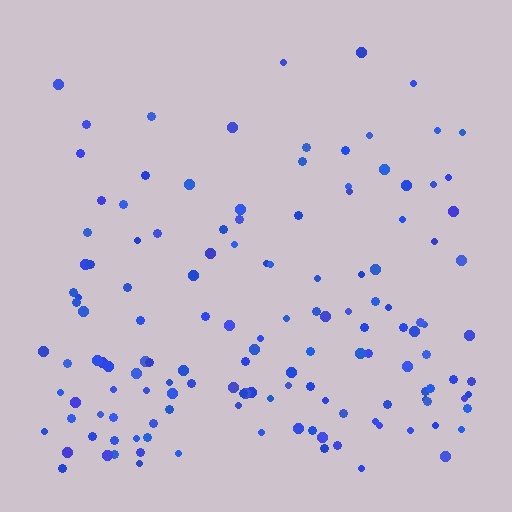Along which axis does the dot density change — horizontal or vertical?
Vertical.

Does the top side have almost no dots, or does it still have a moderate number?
Still a moderate number, just noticeably fewer than the bottom.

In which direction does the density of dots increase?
From top to bottom, with the bottom side densest.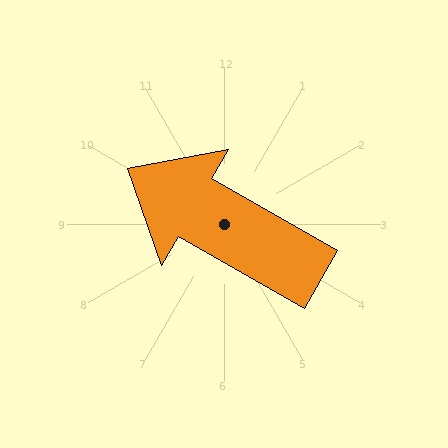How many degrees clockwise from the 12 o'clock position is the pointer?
Approximately 300 degrees.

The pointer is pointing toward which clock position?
Roughly 10 o'clock.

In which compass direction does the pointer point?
Northwest.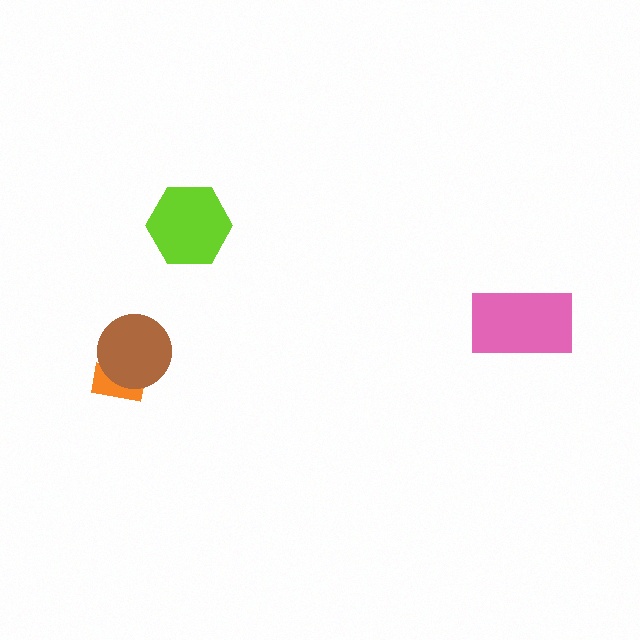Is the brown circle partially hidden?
No, no other shape covers it.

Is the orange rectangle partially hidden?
Yes, it is partially covered by another shape.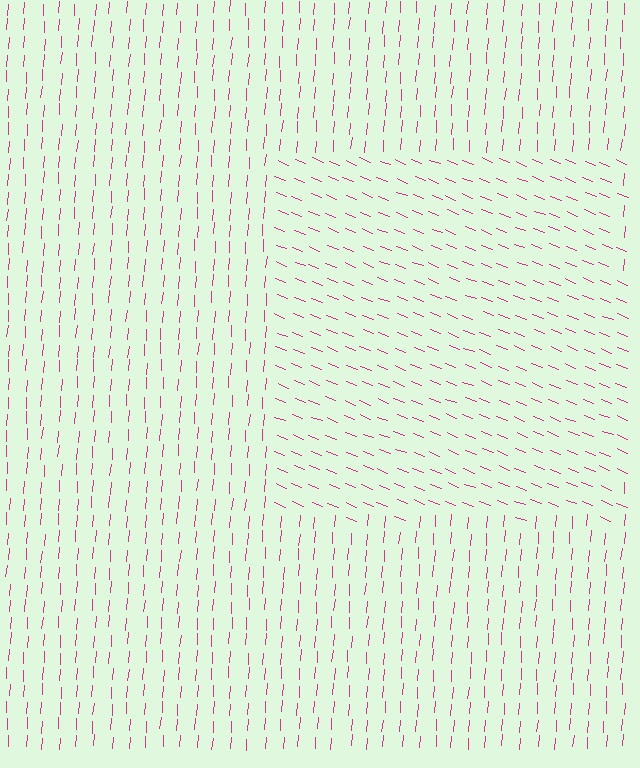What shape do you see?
I see a rectangle.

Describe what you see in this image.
The image is filled with small magenta line segments. A rectangle region in the image has lines oriented differently from the surrounding lines, creating a visible texture boundary.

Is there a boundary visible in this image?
Yes, there is a texture boundary formed by a change in line orientation.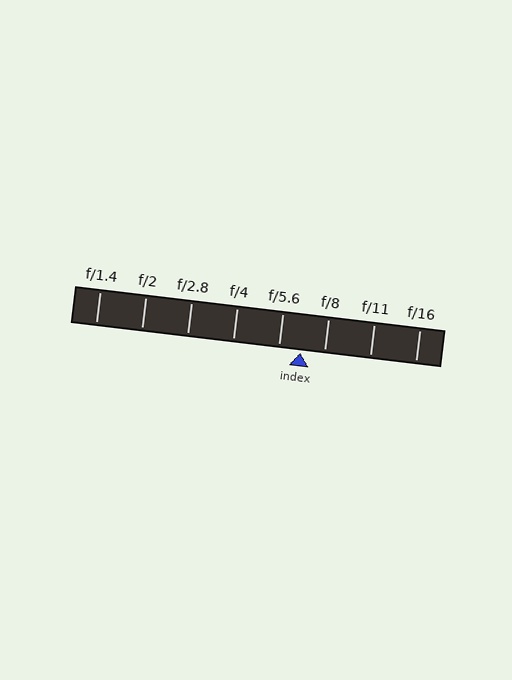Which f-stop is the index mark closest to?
The index mark is closest to f/5.6.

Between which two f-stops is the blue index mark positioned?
The index mark is between f/5.6 and f/8.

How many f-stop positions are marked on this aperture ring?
There are 8 f-stop positions marked.